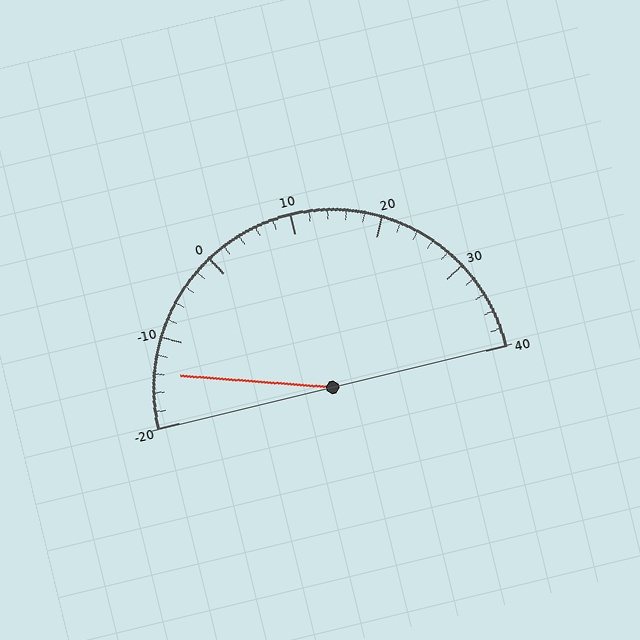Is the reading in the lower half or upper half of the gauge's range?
The reading is in the lower half of the range (-20 to 40).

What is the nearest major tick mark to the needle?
The nearest major tick mark is -10.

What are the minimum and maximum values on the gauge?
The gauge ranges from -20 to 40.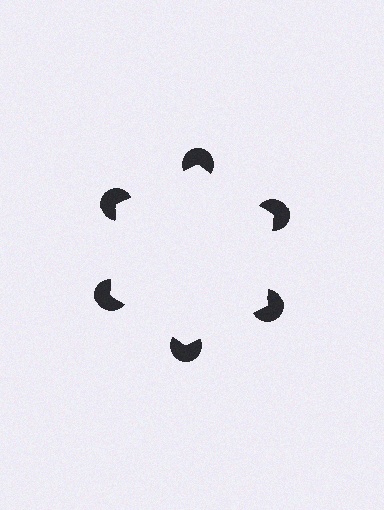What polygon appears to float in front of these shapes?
An illusory hexagon — its edges are inferred from the aligned wedge cuts in the pac-man discs, not physically drawn.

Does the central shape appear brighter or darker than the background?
It typically appears slightly brighter than the background, even though no actual brightness change is drawn.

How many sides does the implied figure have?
6 sides.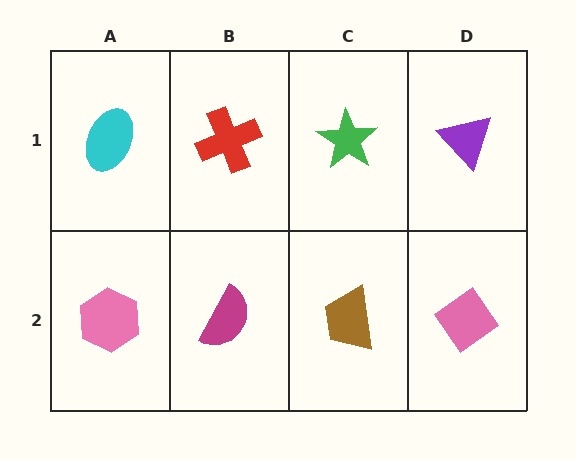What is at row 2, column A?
A pink hexagon.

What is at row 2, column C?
A brown trapezoid.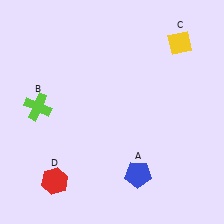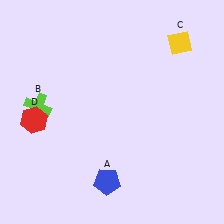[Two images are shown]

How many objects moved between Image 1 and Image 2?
2 objects moved between the two images.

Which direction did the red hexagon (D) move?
The red hexagon (D) moved up.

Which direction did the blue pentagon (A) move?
The blue pentagon (A) moved left.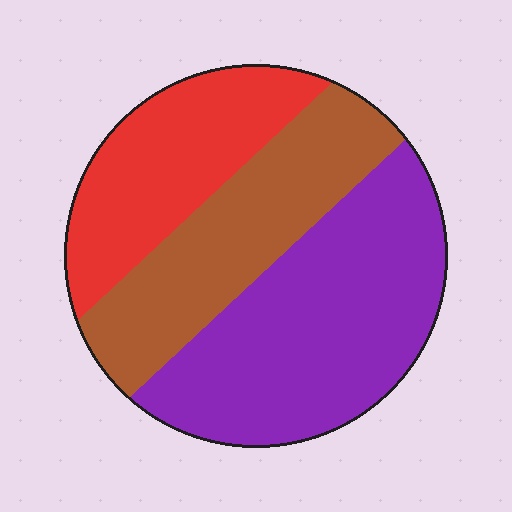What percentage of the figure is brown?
Brown takes up between a quarter and a half of the figure.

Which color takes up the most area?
Purple, at roughly 45%.